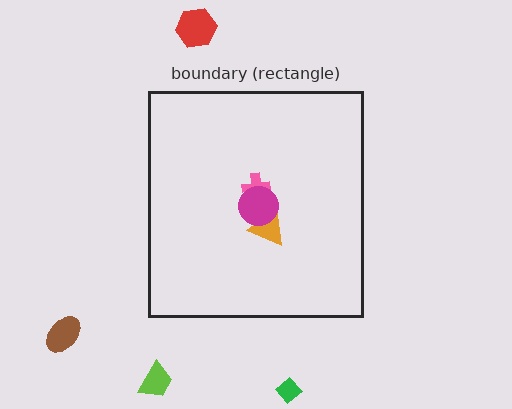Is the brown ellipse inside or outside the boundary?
Outside.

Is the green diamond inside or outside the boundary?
Outside.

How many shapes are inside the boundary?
3 inside, 4 outside.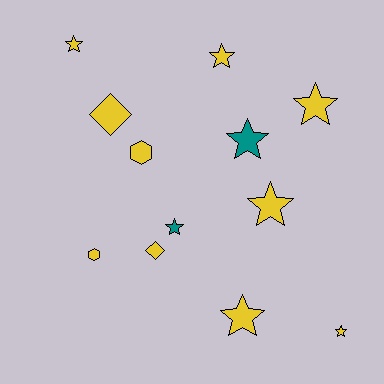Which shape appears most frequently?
Star, with 8 objects.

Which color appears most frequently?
Yellow, with 10 objects.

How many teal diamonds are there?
There are no teal diamonds.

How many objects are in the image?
There are 12 objects.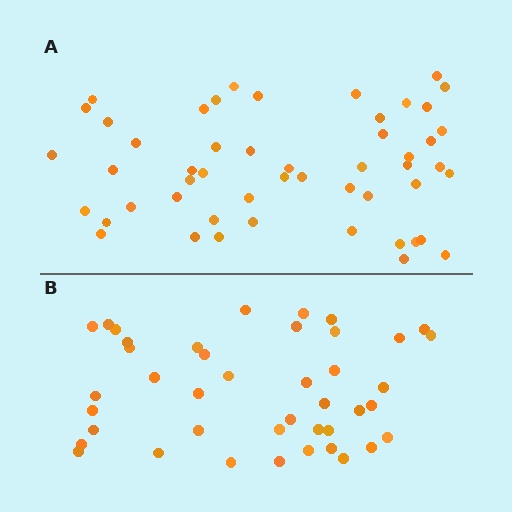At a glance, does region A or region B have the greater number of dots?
Region A (the top region) has more dots.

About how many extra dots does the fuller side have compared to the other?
Region A has roughly 8 or so more dots than region B.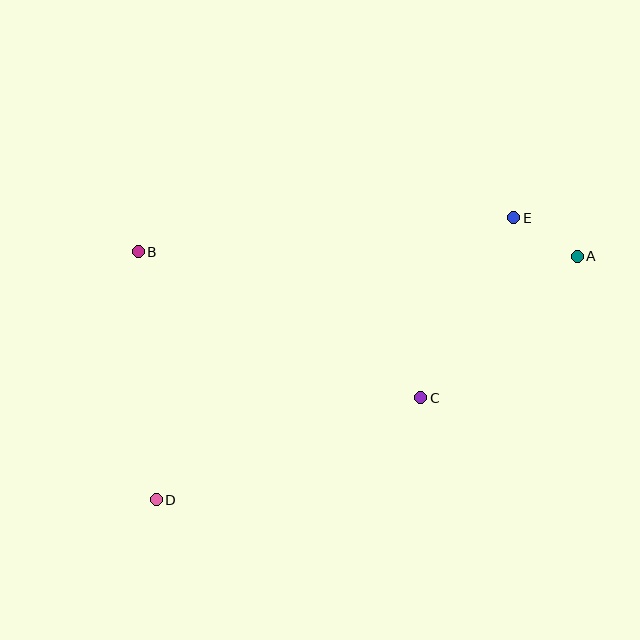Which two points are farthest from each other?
Points A and D are farthest from each other.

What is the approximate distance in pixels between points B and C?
The distance between B and C is approximately 318 pixels.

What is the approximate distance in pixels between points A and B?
The distance between A and B is approximately 439 pixels.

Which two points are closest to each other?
Points A and E are closest to each other.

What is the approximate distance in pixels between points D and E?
The distance between D and E is approximately 455 pixels.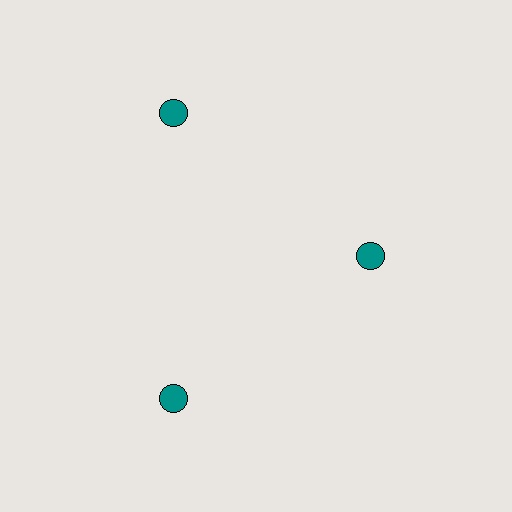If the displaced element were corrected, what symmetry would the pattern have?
It would have 3-fold rotational symmetry — the pattern would map onto itself every 120 degrees.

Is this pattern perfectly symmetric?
No. The 3 teal circles are arranged in a ring, but one element near the 3 o'clock position is pulled inward toward the center, breaking the 3-fold rotational symmetry.